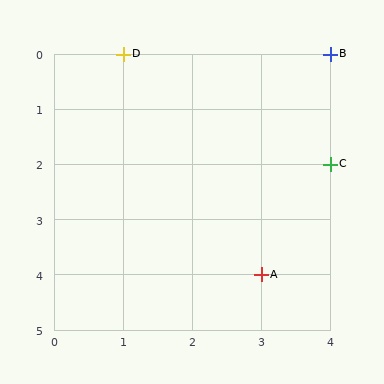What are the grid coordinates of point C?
Point C is at grid coordinates (4, 2).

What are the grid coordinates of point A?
Point A is at grid coordinates (3, 4).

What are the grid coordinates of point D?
Point D is at grid coordinates (1, 0).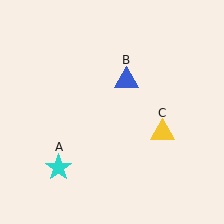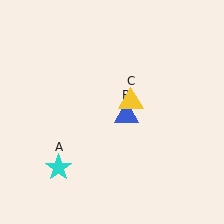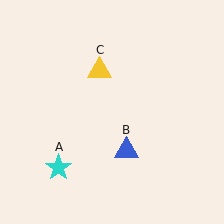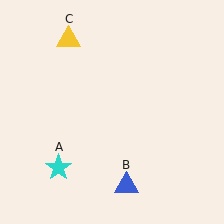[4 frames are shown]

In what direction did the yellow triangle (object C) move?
The yellow triangle (object C) moved up and to the left.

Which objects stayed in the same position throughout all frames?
Cyan star (object A) remained stationary.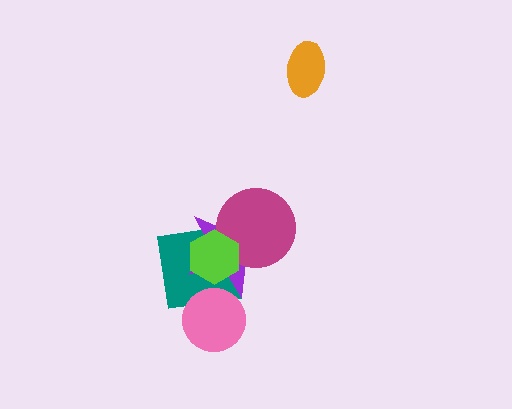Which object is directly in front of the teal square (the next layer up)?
The purple star is directly in front of the teal square.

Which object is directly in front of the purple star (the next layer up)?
The magenta circle is directly in front of the purple star.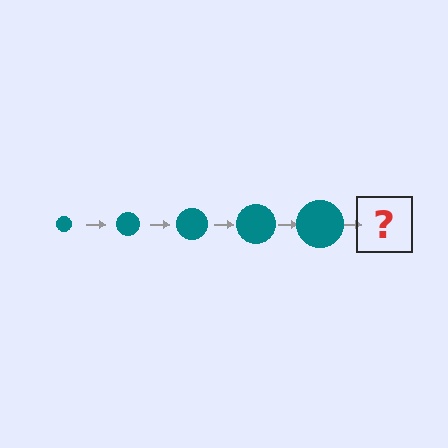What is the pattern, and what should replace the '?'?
The pattern is that the circle gets progressively larger each step. The '?' should be a teal circle, larger than the previous one.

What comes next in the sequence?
The next element should be a teal circle, larger than the previous one.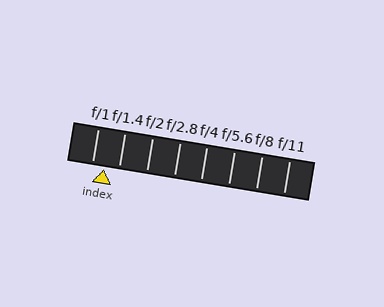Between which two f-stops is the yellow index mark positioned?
The index mark is between f/1 and f/1.4.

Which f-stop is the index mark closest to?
The index mark is closest to f/1.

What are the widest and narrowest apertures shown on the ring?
The widest aperture shown is f/1 and the narrowest is f/11.